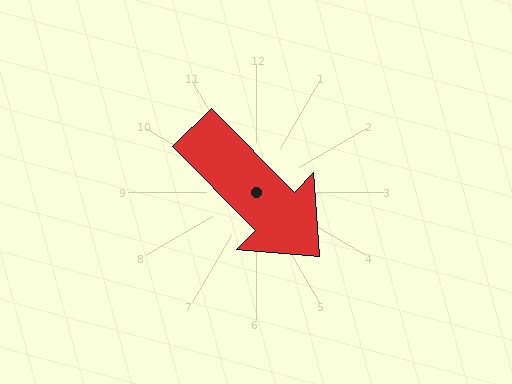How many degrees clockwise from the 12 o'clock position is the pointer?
Approximately 135 degrees.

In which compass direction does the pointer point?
Southeast.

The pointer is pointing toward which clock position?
Roughly 5 o'clock.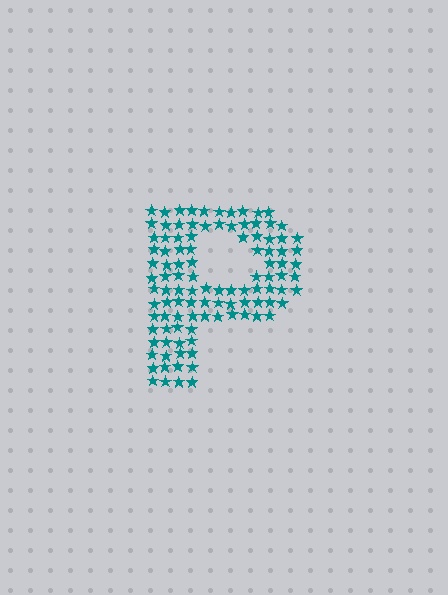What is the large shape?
The large shape is the letter P.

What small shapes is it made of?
It is made of small stars.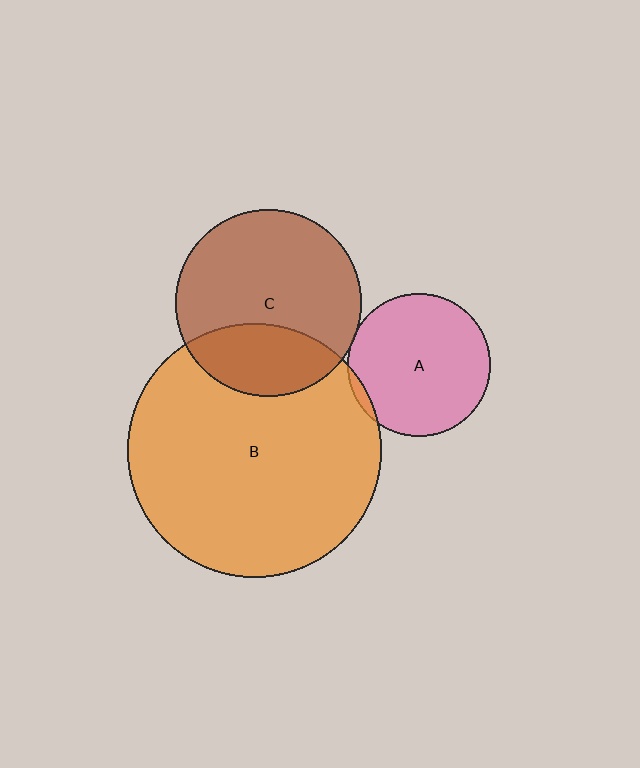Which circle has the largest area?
Circle B (orange).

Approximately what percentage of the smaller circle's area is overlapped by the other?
Approximately 5%.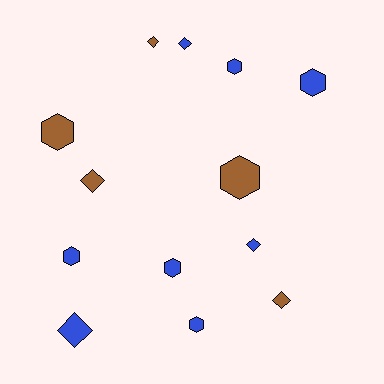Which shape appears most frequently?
Hexagon, with 7 objects.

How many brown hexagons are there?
There are 2 brown hexagons.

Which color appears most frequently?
Blue, with 8 objects.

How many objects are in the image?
There are 13 objects.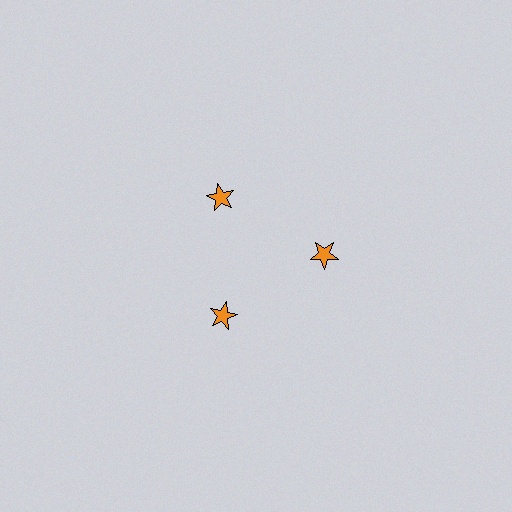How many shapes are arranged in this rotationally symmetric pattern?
There are 3 shapes, arranged in 3 groups of 1.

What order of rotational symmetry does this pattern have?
This pattern has 3-fold rotational symmetry.